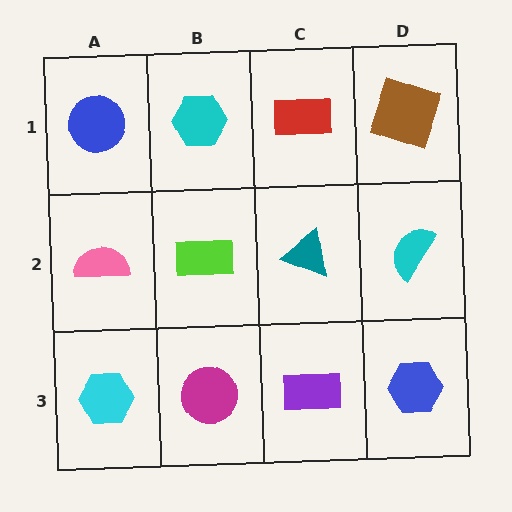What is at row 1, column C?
A red rectangle.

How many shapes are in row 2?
4 shapes.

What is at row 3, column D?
A blue hexagon.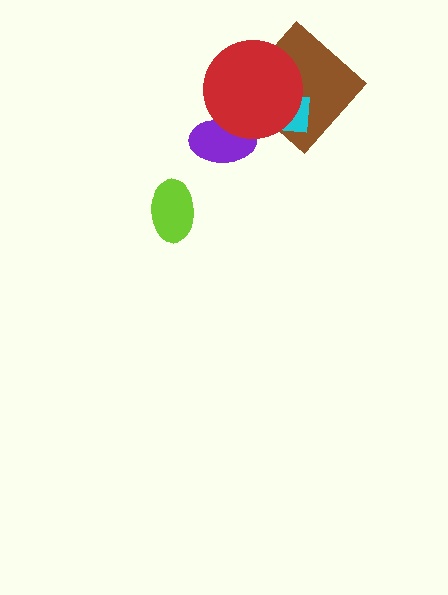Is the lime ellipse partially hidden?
No, no other shape covers it.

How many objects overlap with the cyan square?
2 objects overlap with the cyan square.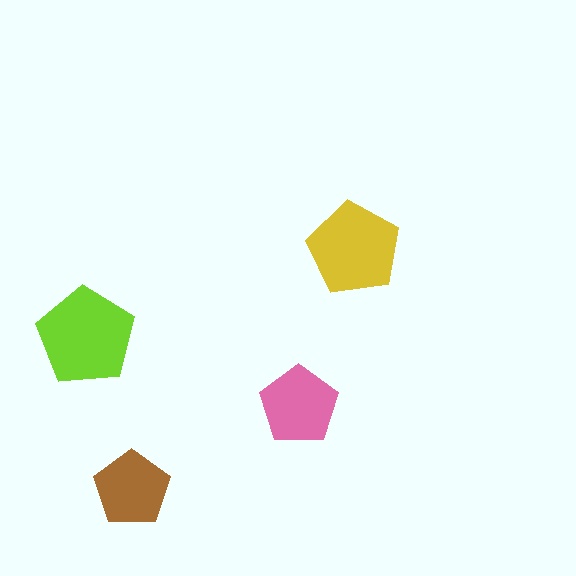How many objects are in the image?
There are 4 objects in the image.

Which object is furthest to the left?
The lime pentagon is leftmost.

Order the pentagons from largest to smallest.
the lime one, the yellow one, the pink one, the brown one.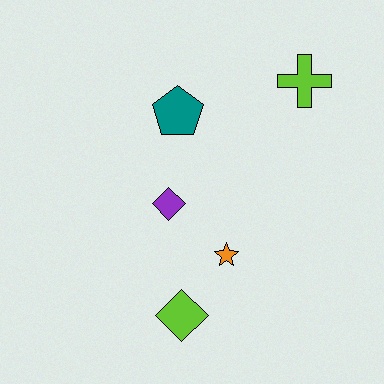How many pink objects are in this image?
There are no pink objects.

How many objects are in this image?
There are 5 objects.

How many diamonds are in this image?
There are 2 diamonds.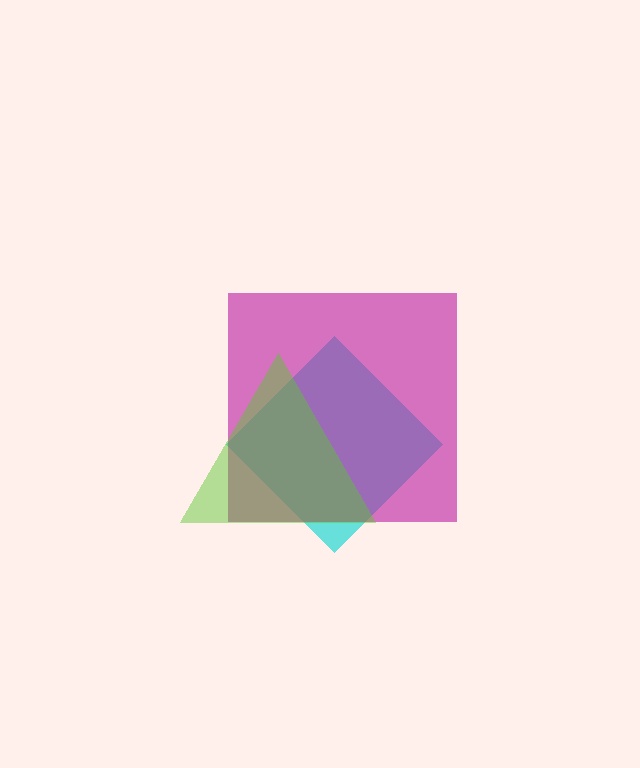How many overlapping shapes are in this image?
There are 3 overlapping shapes in the image.